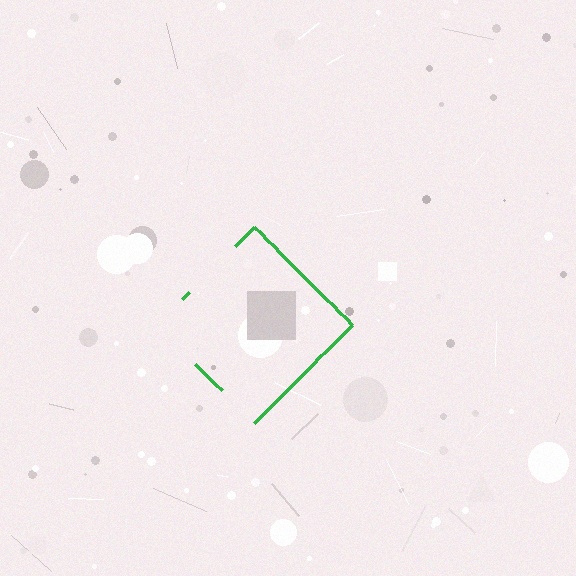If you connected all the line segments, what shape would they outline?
They would outline a diamond.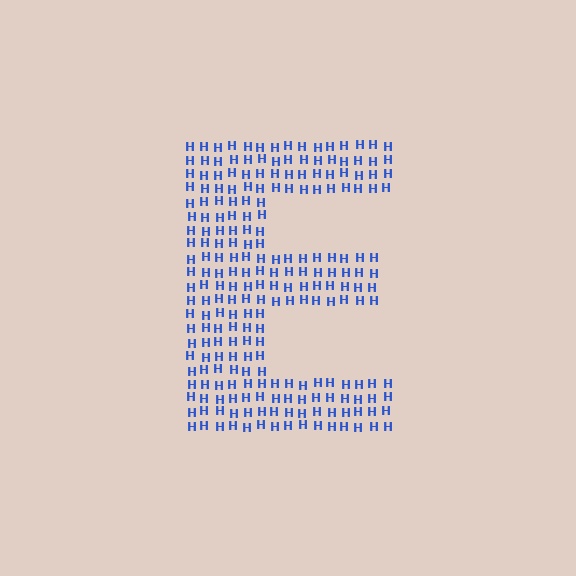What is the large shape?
The large shape is the letter E.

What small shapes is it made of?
It is made of small letter H's.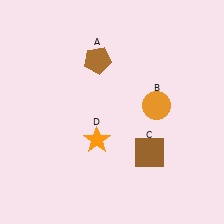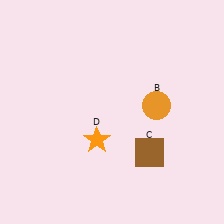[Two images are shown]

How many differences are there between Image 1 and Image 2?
There is 1 difference between the two images.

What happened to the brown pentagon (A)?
The brown pentagon (A) was removed in Image 2. It was in the top-left area of Image 1.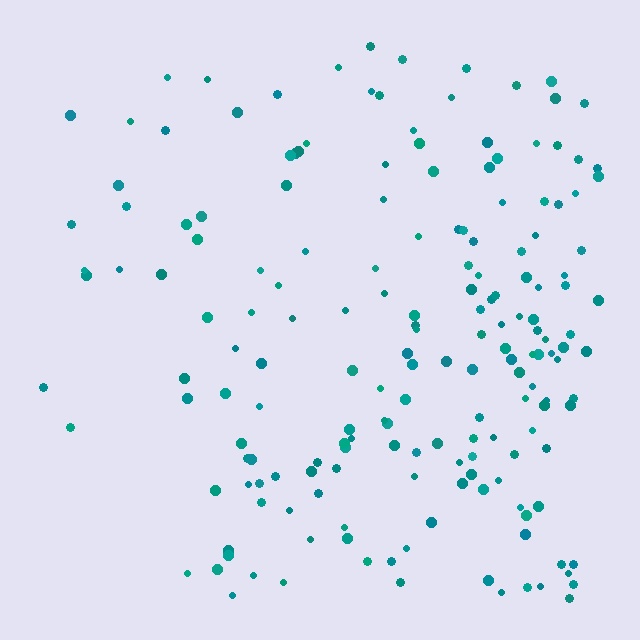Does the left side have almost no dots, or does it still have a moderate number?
Still a moderate number, just noticeably fewer than the right.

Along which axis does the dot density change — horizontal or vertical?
Horizontal.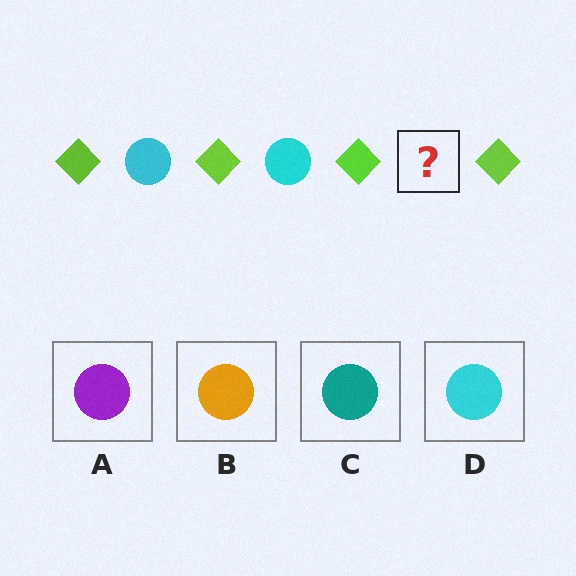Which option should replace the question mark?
Option D.